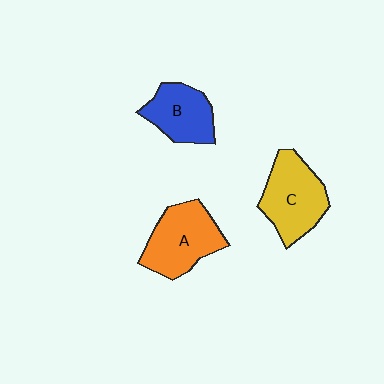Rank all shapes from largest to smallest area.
From largest to smallest: C (yellow), A (orange), B (blue).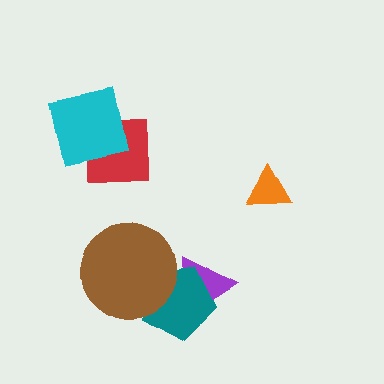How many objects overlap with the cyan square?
1 object overlaps with the cyan square.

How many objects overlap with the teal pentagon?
2 objects overlap with the teal pentagon.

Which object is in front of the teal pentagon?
The brown circle is in front of the teal pentagon.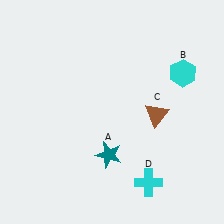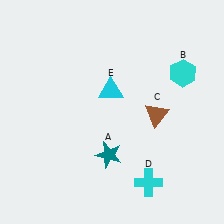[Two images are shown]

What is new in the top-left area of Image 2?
A cyan triangle (E) was added in the top-left area of Image 2.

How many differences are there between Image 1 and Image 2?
There is 1 difference between the two images.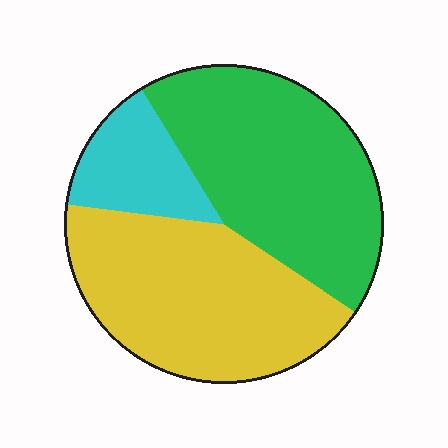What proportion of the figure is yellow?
Yellow covers 43% of the figure.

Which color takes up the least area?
Cyan, at roughly 15%.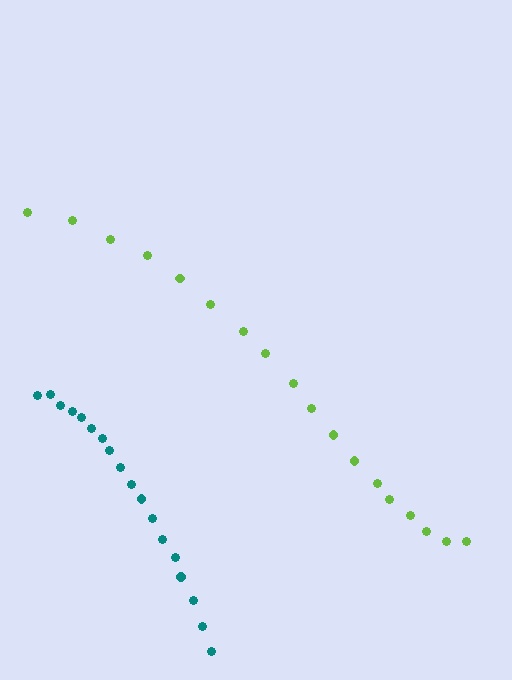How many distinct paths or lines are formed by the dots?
There are 2 distinct paths.